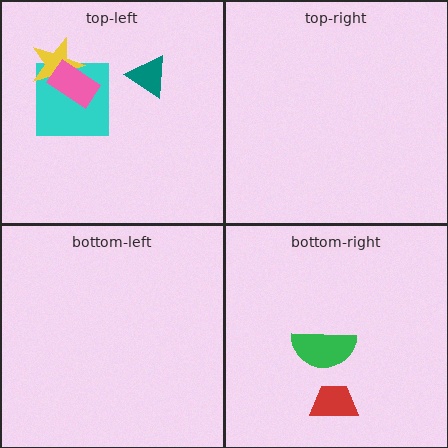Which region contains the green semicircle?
The bottom-right region.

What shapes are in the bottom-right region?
The red trapezoid, the green semicircle.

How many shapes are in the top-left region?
4.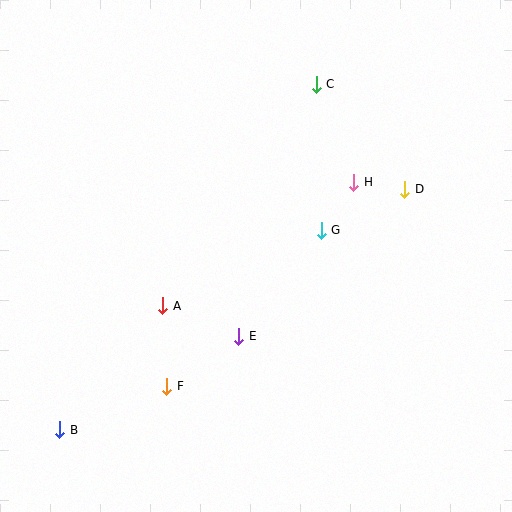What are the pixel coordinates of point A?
Point A is at (163, 306).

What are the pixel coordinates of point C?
Point C is at (316, 84).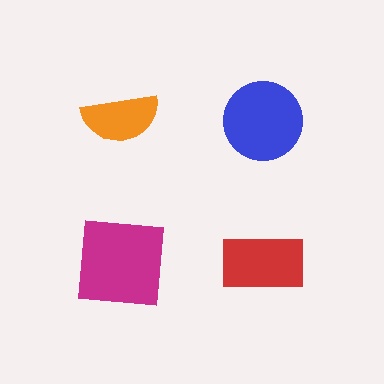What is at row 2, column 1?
A magenta square.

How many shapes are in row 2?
2 shapes.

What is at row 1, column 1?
An orange semicircle.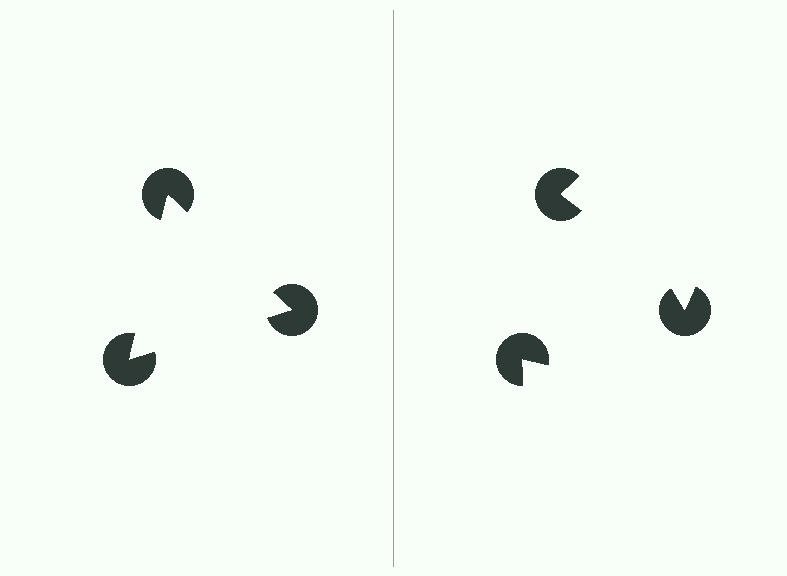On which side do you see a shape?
An illusory triangle appears on the left side. On the right side the wedge cuts are rotated, so no coherent shape forms.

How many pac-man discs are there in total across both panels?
6 — 3 on each side.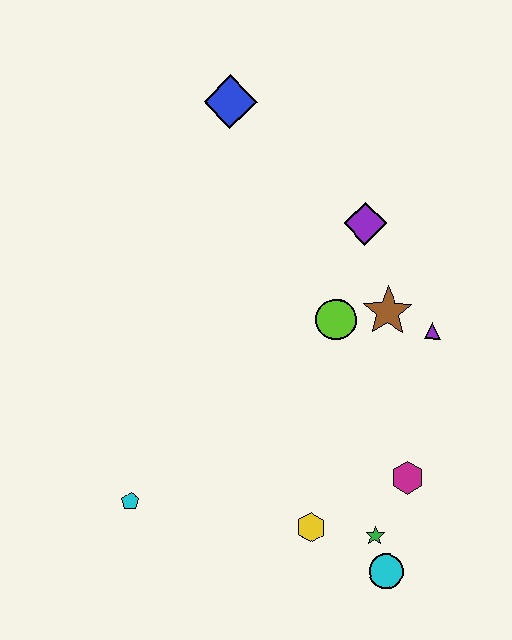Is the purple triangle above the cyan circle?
Yes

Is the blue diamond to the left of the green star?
Yes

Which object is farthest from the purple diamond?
The cyan pentagon is farthest from the purple diamond.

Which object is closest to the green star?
The cyan circle is closest to the green star.